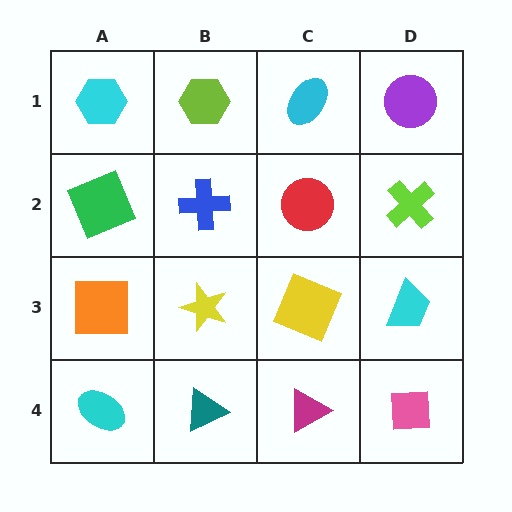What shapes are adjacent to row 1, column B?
A blue cross (row 2, column B), a cyan hexagon (row 1, column A), a cyan ellipse (row 1, column C).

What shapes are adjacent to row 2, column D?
A purple circle (row 1, column D), a cyan trapezoid (row 3, column D), a red circle (row 2, column C).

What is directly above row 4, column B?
A yellow star.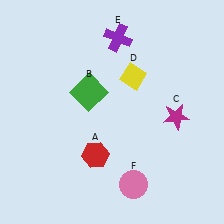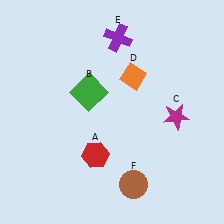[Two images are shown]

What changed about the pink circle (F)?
In Image 1, F is pink. In Image 2, it changed to brown.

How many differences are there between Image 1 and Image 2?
There are 2 differences between the two images.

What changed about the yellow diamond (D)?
In Image 1, D is yellow. In Image 2, it changed to orange.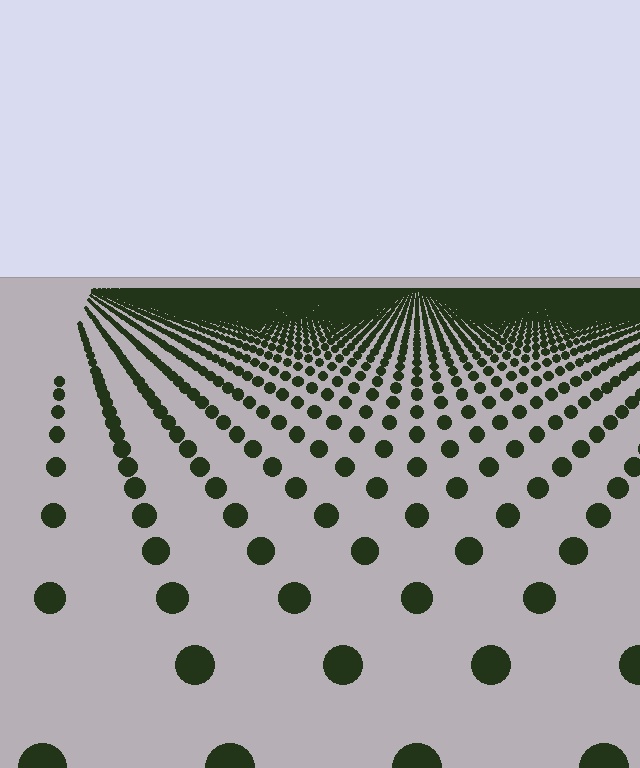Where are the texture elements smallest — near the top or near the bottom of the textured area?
Near the top.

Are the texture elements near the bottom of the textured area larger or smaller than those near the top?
Larger. Near the bottom, elements are closer to the viewer and appear at a bigger on-screen size.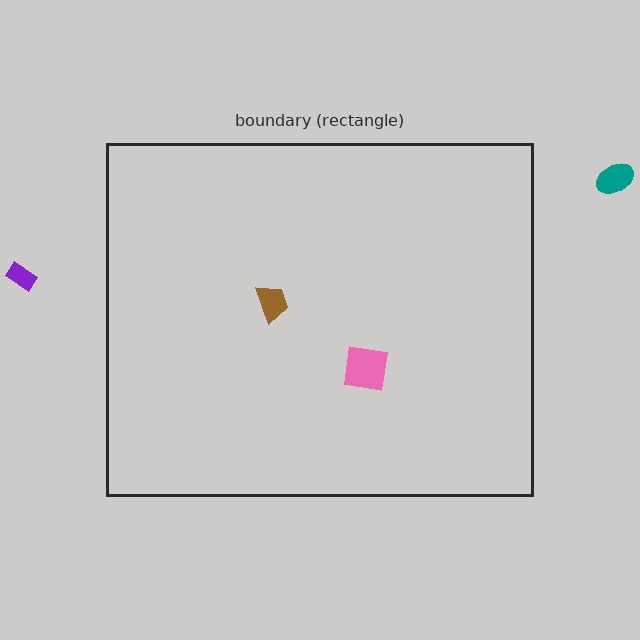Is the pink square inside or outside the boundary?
Inside.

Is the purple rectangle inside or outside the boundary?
Outside.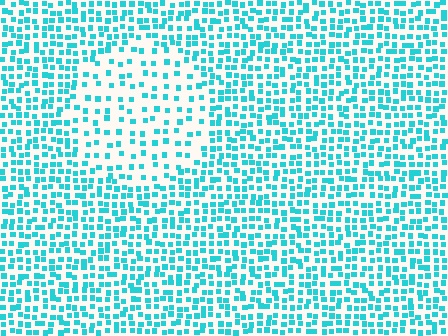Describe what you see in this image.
The image contains small cyan elements arranged at two different densities. A circle-shaped region is visible where the elements are less densely packed than the surrounding area.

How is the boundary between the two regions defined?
The boundary is defined by a change in element density (approximately 2.1x ratio). All elements are the same color, size, and shape.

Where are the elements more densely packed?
The elements are more densely packed outside the circle boundary.